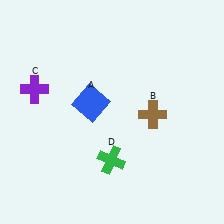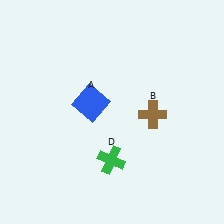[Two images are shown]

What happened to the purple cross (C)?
The purple cross (C) was removed in Image 2. It was in the top-left area of Image 1.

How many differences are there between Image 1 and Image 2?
There is 1 difference between the two images.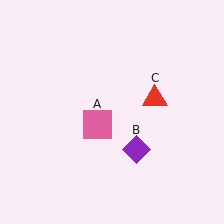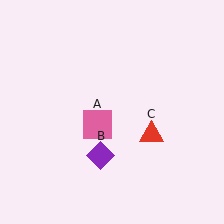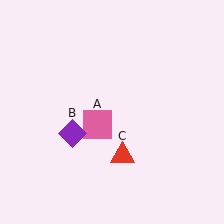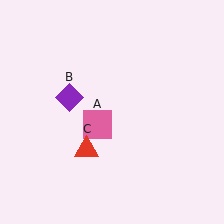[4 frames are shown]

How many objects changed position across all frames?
2 objects changed position: purple diamond (object B), red triangle (object C).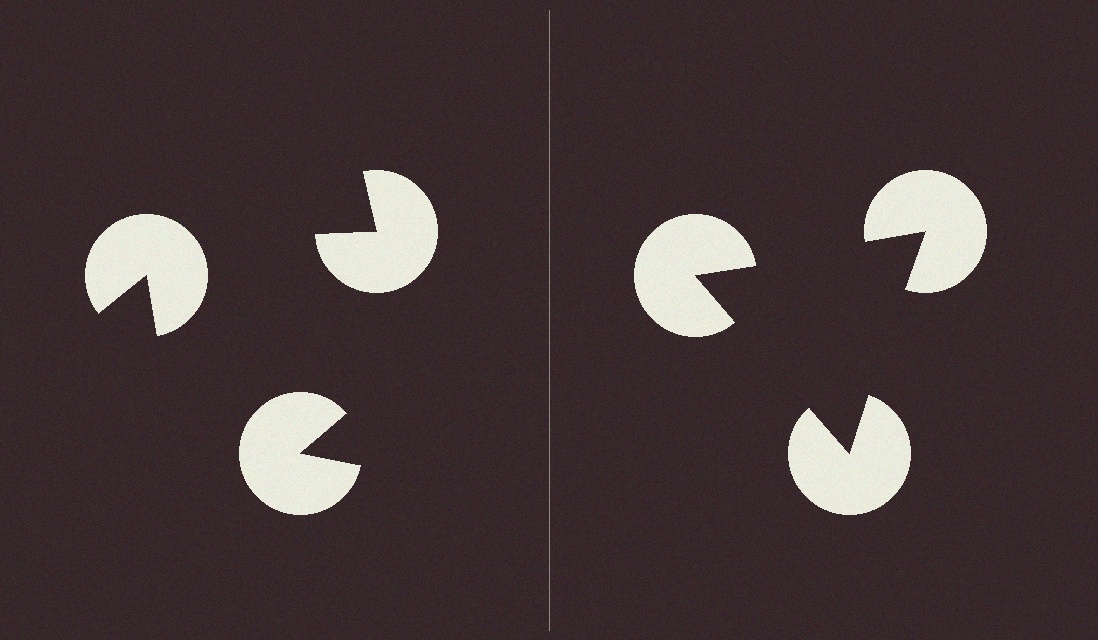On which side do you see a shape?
An illusory triangle appears on the right side. On the left side the wedge cuts are rotated, so no coherent shape forms.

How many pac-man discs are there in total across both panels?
6 — 3 on each side.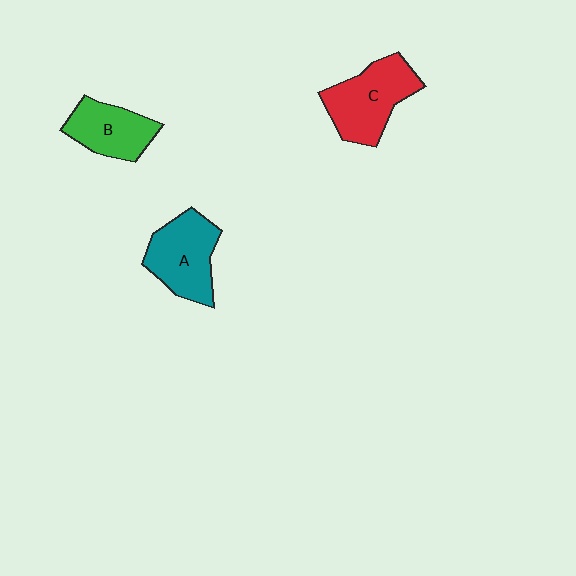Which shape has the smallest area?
Shape B (green).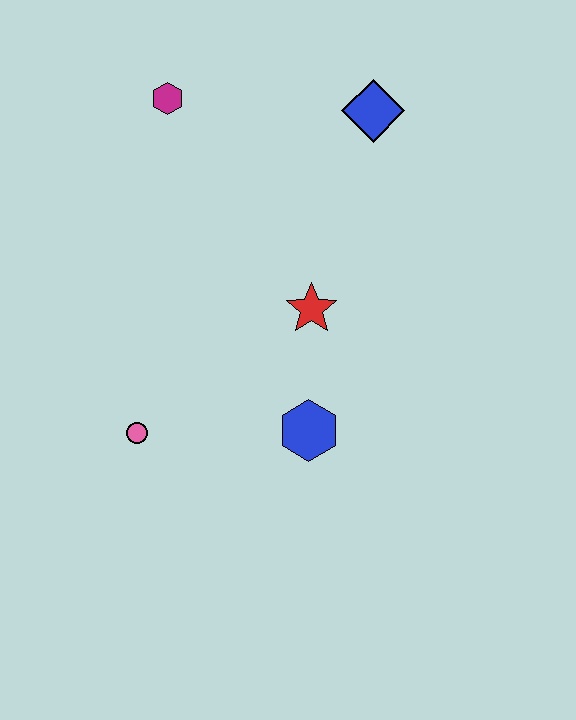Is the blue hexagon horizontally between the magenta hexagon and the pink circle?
No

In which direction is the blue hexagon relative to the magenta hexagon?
The blue hexagon is below the magenta hexagon.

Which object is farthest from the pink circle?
The blue diamond is farthest from the pink circle.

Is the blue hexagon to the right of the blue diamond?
No